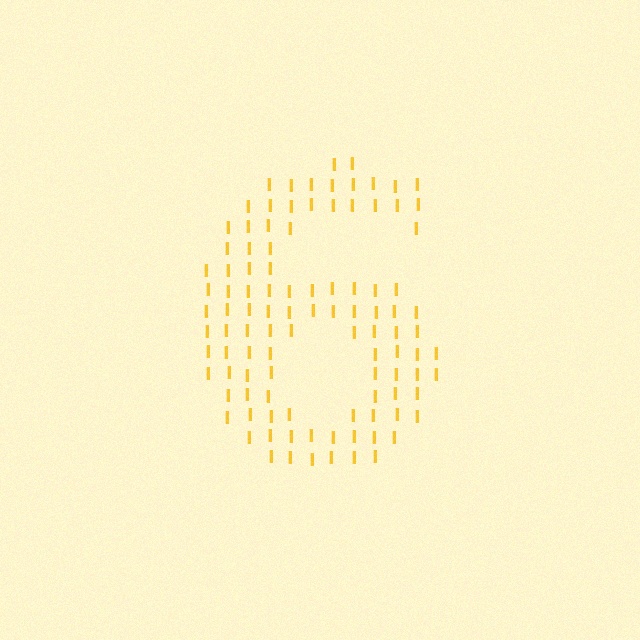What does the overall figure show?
The overall figure shows the digit 6.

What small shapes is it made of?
It is made of small letter I's.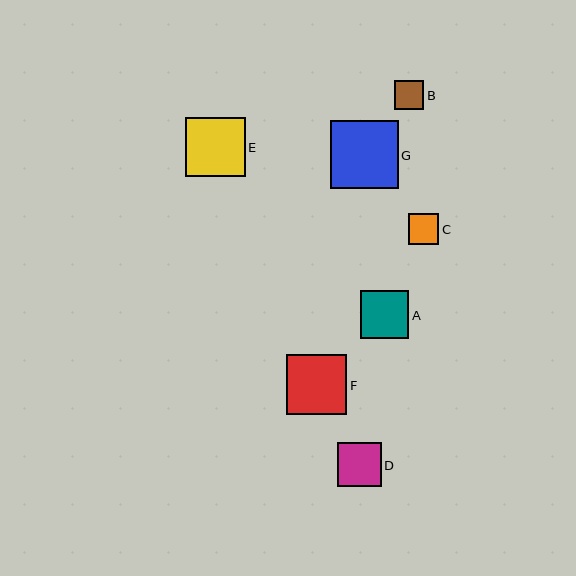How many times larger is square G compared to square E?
Square G is approximately 1.1 times the size of square E.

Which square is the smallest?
Square B is the smallest with a size of approximately 29 pixels.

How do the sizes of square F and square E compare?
Square F and square E are approximately the same size.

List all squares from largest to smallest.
From largest to smallest: G, F, E, A, D, C, B.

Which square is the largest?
Square G is the largest with a size of approximately 68 pixels.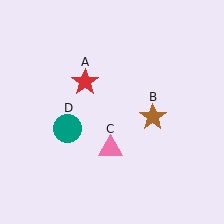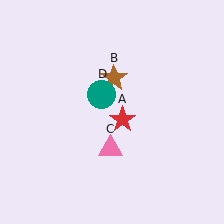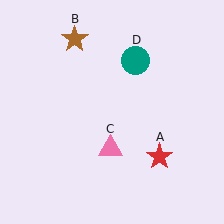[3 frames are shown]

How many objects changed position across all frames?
3 objects changed position: red star (object A), brown star (object B), teal circle (object D).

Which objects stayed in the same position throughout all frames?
Pink triangle (object C) remained stationary.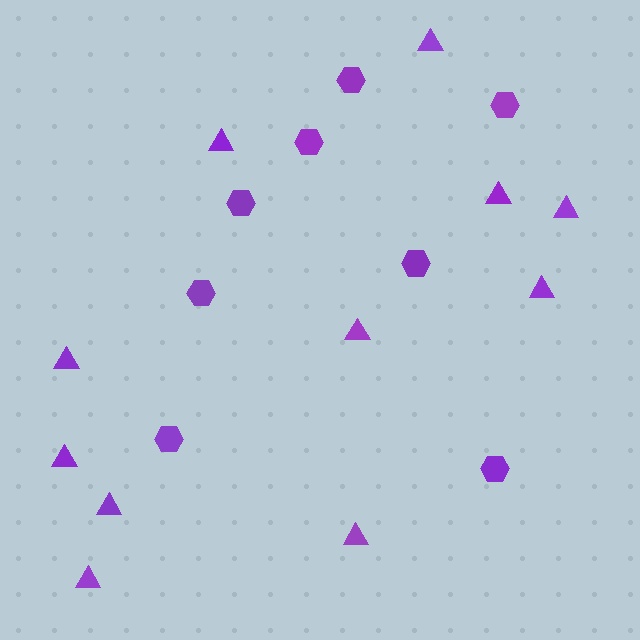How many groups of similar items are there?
There are 2 groups: one group of triangles (11) and one group of hexagons (8).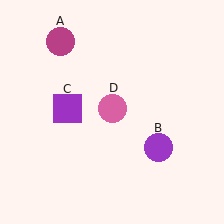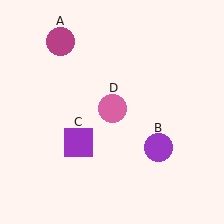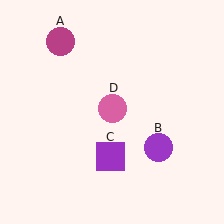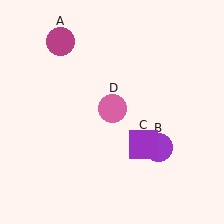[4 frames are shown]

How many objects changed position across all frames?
1 object changed position: purple square (object C).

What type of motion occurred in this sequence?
The purple square (object C) rotated counterclockwise around the center of the scene.